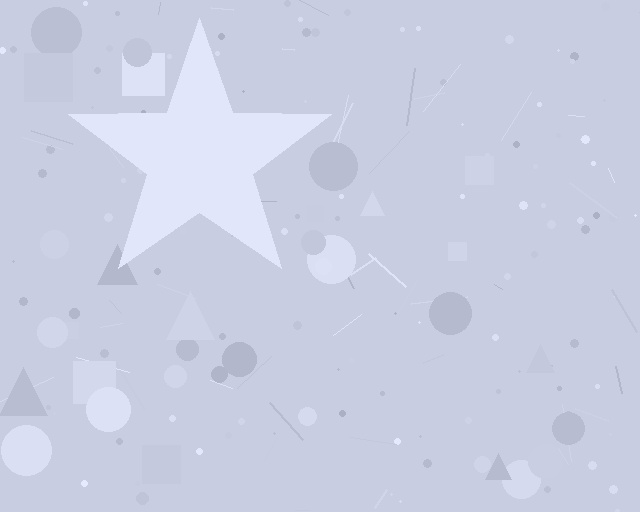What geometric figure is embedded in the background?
A star is embedded in the background.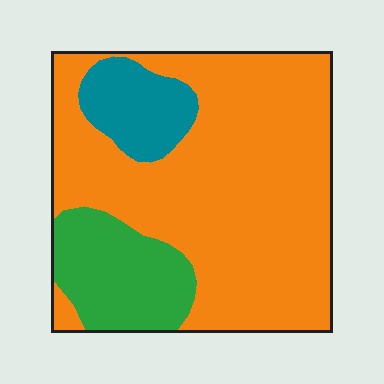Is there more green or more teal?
Green.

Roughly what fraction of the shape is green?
Green covers about 15% of the shape.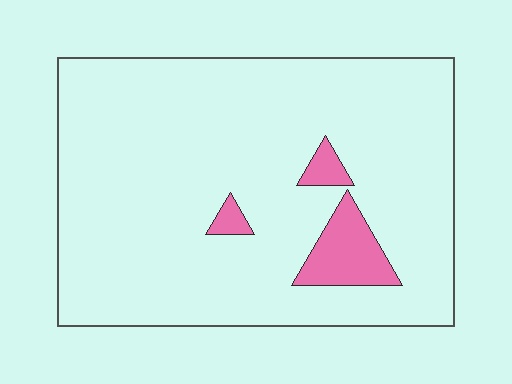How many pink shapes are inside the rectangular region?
3.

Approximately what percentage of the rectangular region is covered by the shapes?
Approximately 10%.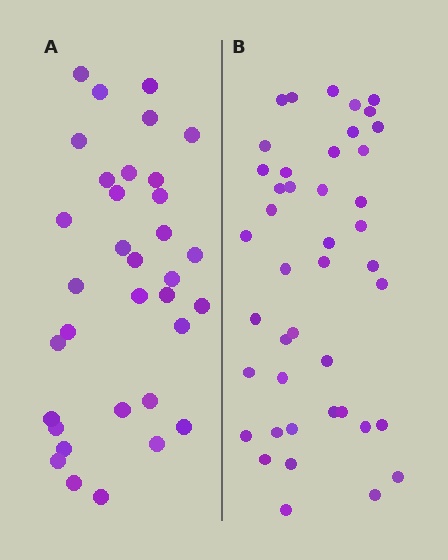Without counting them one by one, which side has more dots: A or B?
Region B (the right region) has more dots.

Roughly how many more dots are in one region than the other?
Region B has roughly 8 or so more dots than region A.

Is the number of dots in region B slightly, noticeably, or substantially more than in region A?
Region B has noticeably more, but not dramatically so. The ratio is roughly 1.3 to 1.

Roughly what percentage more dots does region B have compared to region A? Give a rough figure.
About 25% more.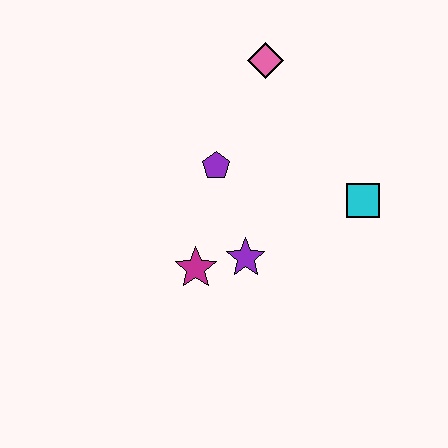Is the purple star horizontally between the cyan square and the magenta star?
Yes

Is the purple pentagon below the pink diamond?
Yes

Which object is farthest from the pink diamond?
The magenta star is farthest from the pink diamond.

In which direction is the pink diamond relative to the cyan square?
The pink diamond is above the cyan square.